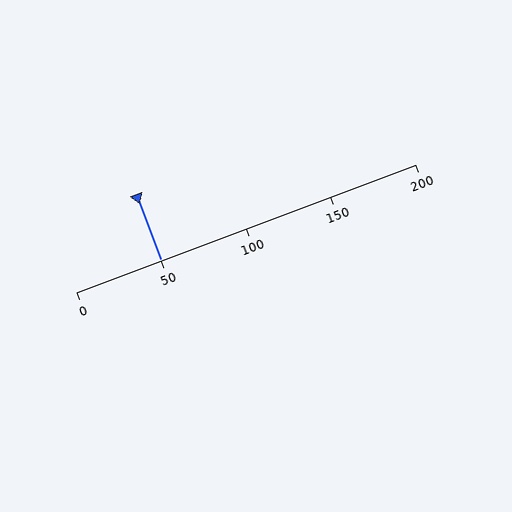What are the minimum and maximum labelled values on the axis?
The axis runs from 0 to 200.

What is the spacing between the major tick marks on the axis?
The major ticks are spaced 50 apart.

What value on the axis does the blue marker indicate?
The marker indicates approximately 50.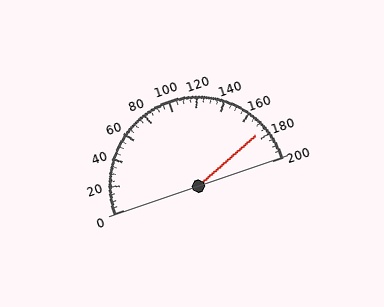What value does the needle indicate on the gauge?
The needle indicates approximately 175.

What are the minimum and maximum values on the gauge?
The gauge ranges from 0 to 200.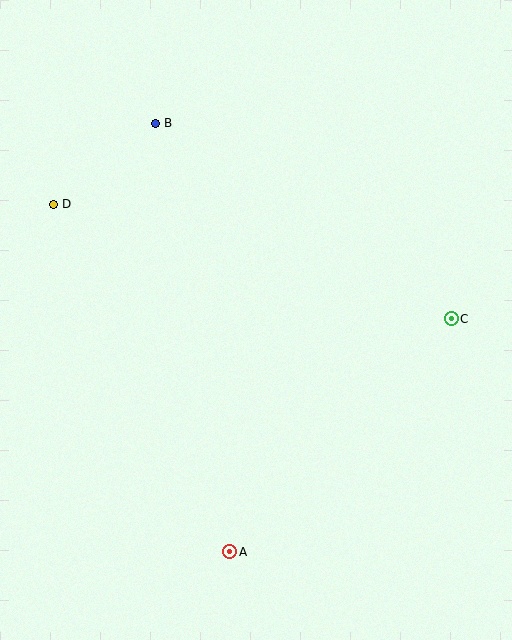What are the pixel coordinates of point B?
Point B is at (155, 123).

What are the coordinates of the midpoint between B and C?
The midpoint between B and C is at (303, 221).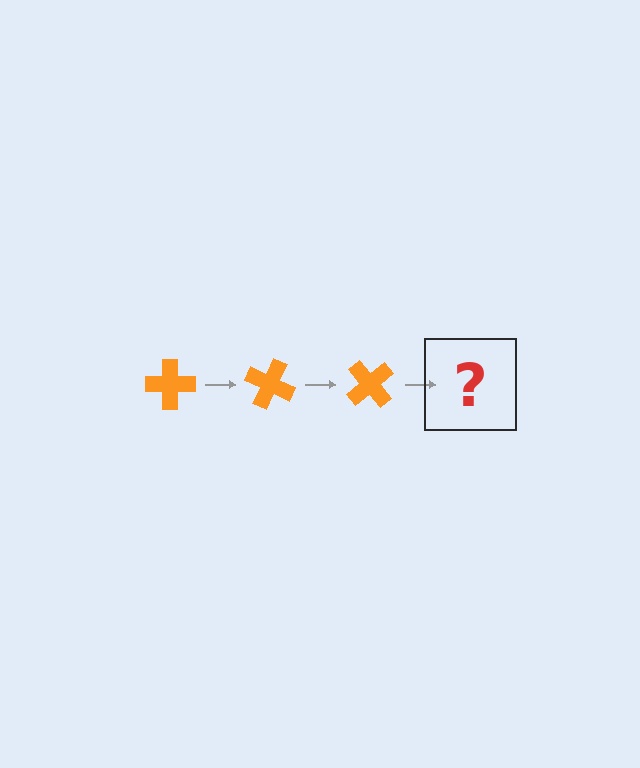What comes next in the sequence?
The next element should be an orange cross rotated 75 degrees.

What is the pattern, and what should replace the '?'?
The pattern is that the cross rotates 25 degrees each step. The '?' should be an orange cross rotated 75 degrees.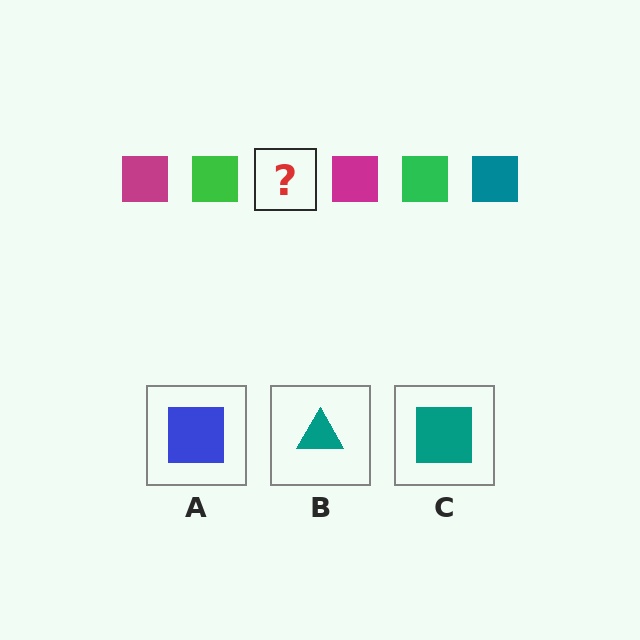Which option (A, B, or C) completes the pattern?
C.